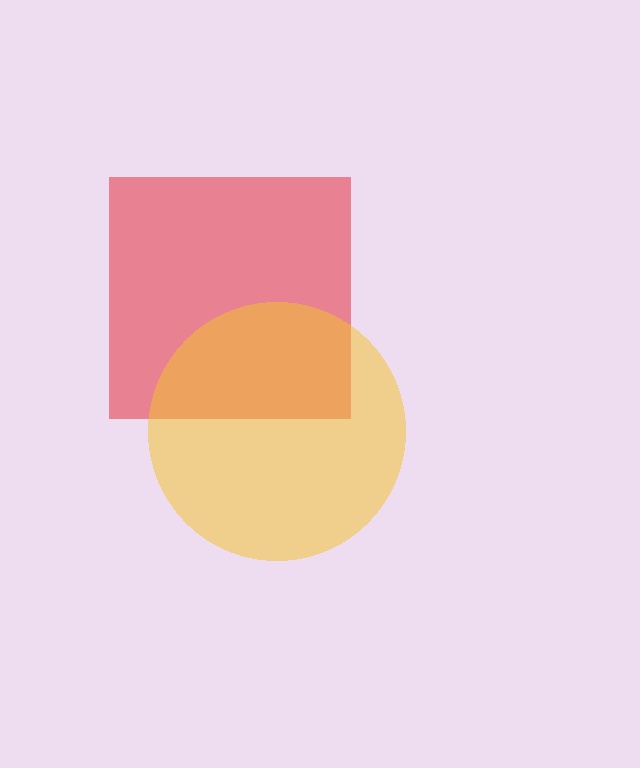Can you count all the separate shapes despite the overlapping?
Yes, there are 2 separate shapes.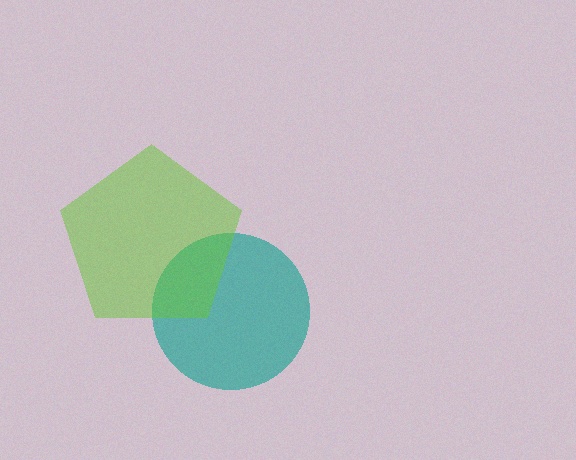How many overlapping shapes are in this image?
There are 2 overlapping shapes in the image.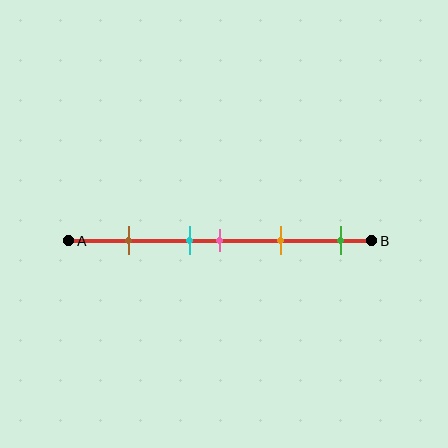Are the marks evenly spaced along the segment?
No, the marks are not evenly spaced.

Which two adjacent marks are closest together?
The cyan and pink marks are the closest adjacent pair.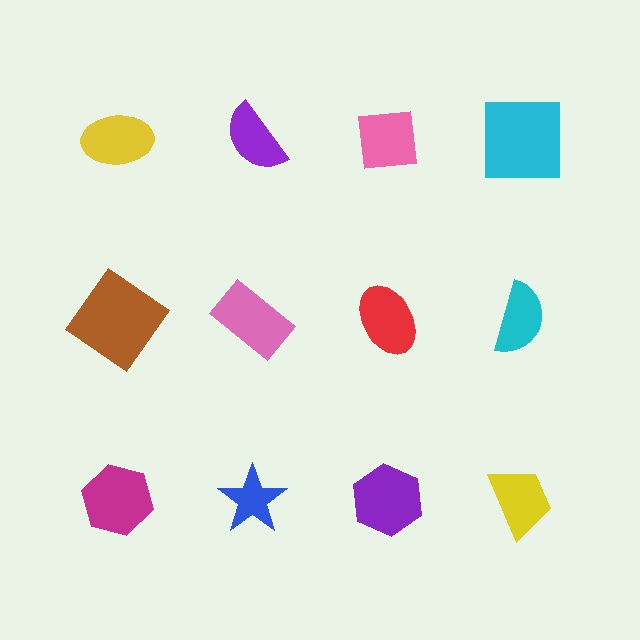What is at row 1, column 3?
A pink square.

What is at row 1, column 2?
A purple semicircle.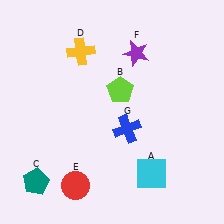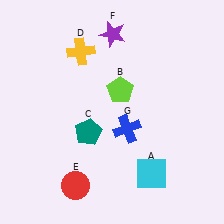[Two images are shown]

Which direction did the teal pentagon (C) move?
The teal pentagon (C) moved right.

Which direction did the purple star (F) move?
The purple star (F) moved left.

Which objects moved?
The objects that moved are: the teal pentagon (C), the purple star (F).